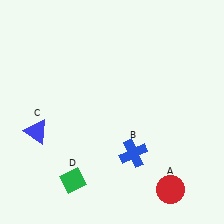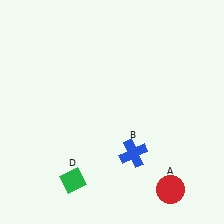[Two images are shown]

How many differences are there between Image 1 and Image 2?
There is 1 difference between the two images.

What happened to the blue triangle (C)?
The blue triangle (C) was removed in Image 2. It was in the bottom-left area of Image 1.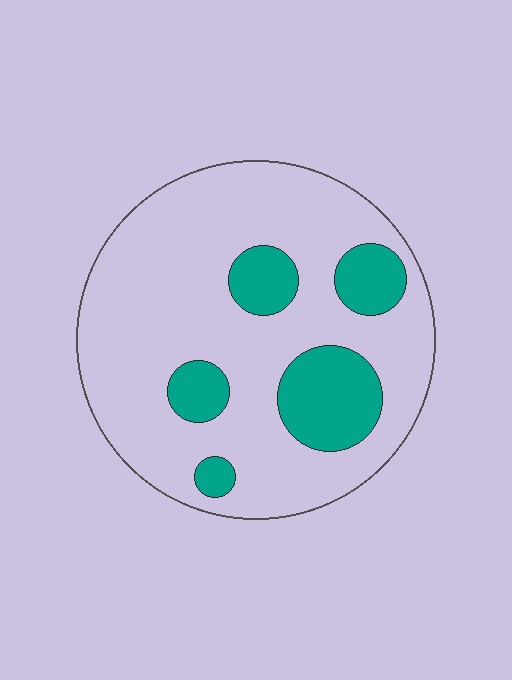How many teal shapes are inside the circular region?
5.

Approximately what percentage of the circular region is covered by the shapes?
Approximately 20%.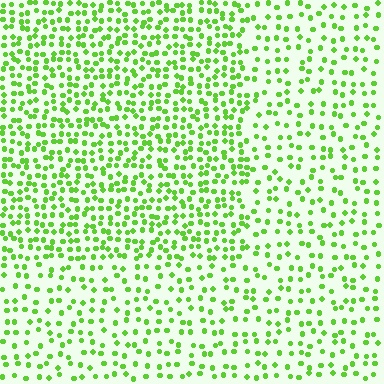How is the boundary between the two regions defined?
The boundary is defined by a change in element density (approximately 1.8x ratio). All elements are the same color, size, and shape.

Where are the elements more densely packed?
The elements are more densely packed inside the rectangle boundary.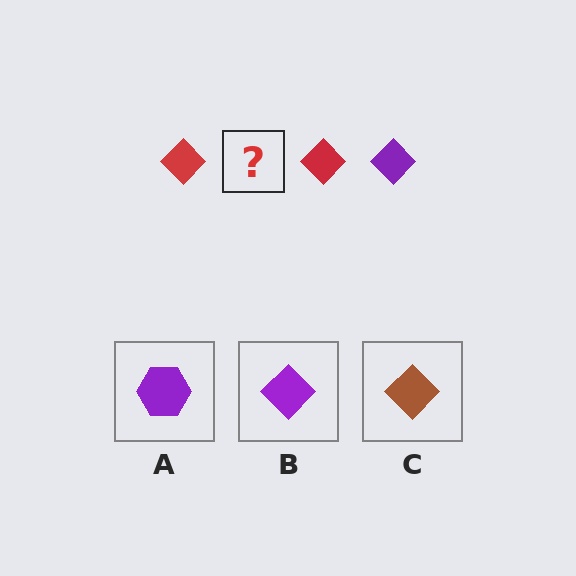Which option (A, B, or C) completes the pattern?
B.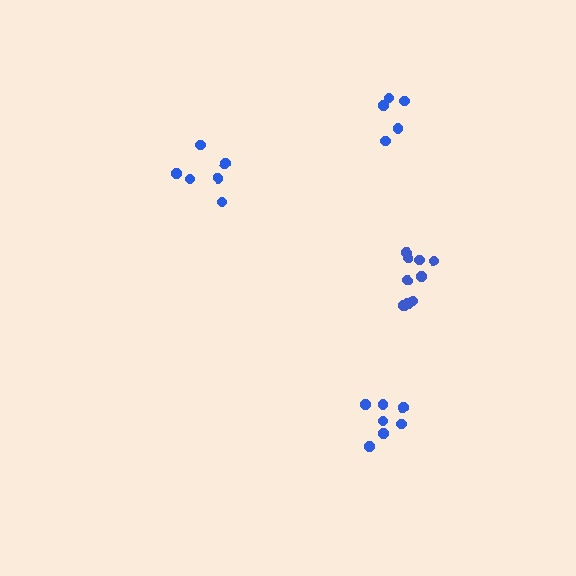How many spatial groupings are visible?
There are 4 spatial groupings.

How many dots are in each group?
Group 1: 10 dots, Group 2: 7 dots, Group 3: 5 dots, Group 4: 6 dots (28 total).